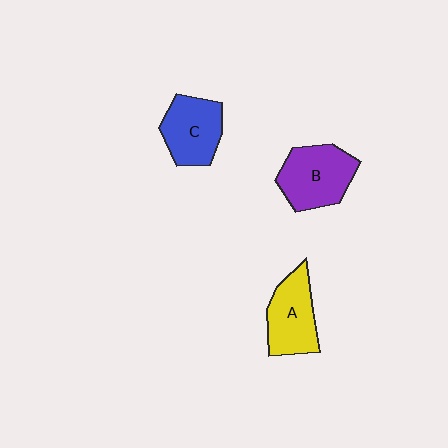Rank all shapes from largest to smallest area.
From largest to smallest: B (purple), A (yellow), C (blue).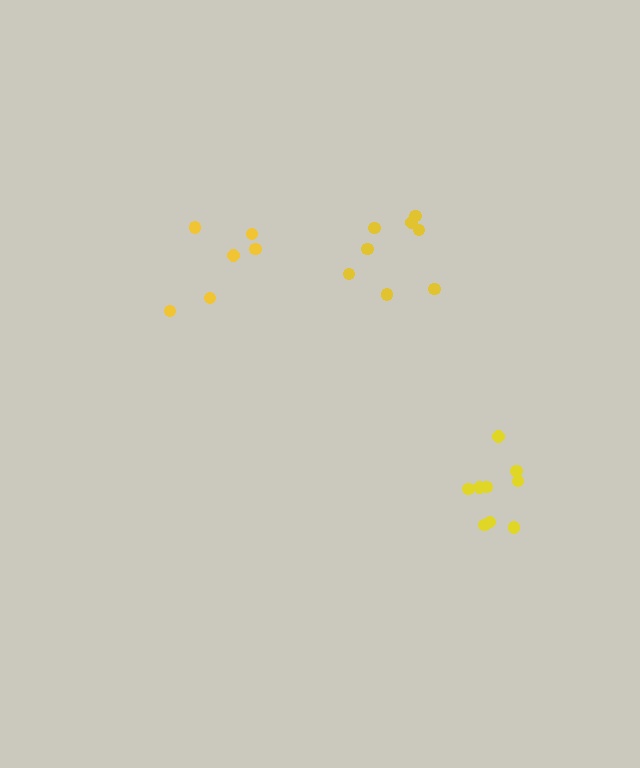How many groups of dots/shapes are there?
There are 3 groups.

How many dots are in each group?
Group 1: 9 dots, Group 2: 6 dots, Group 3: 8 dots (23 total).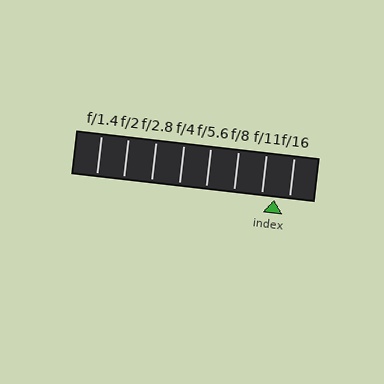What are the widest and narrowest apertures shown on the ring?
The widest aperture shown is f/1.4 and the narrowest is f/16.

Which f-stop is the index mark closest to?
The index mark is closest to f/11.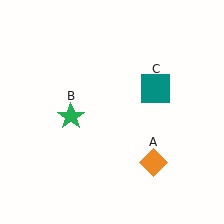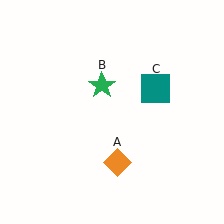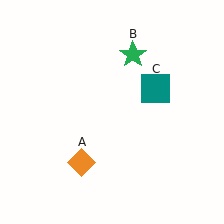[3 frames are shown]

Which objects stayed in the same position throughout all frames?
Teal square (object C) remained stationary.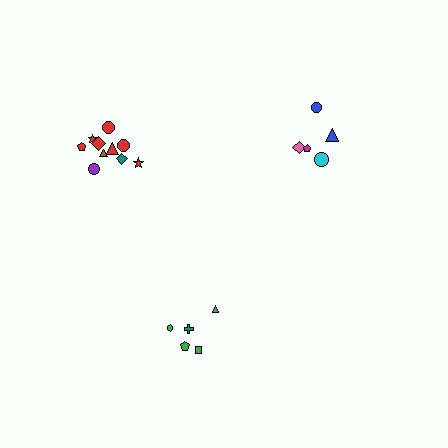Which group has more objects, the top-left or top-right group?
The top-left group.